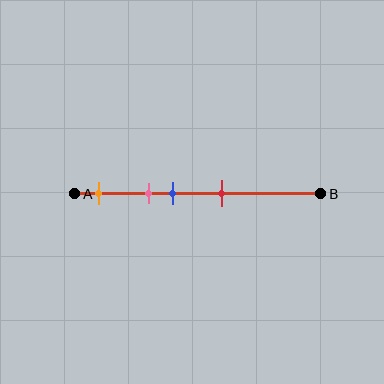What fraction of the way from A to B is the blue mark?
The blue mark is approximately 40% (0.4) of the way from A to B.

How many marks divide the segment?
There are 4 marks dividing the segment.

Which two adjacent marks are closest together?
The pink and blue marks are the closest adjacent pair.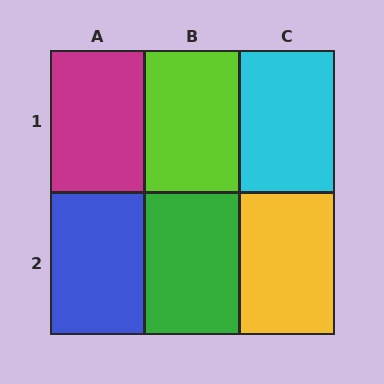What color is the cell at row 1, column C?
Cyan.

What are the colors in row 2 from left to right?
Blue, green, yellow.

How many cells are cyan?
1 cell is cyan.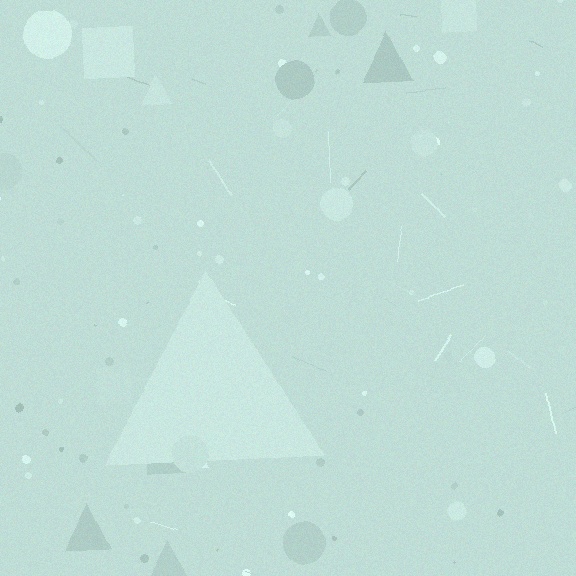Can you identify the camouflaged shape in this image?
The camouflaged shape is a triangle.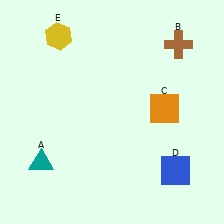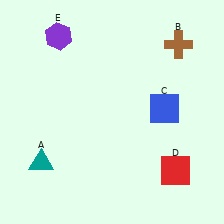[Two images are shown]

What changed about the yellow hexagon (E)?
In Image 1, E is yellow. In Image 2, it changed to purple.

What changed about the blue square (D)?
In Image 1, D is blue. In Image 2, it changed to red.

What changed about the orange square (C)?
In Image 1, C is orange. In Image 2, it changed to blue.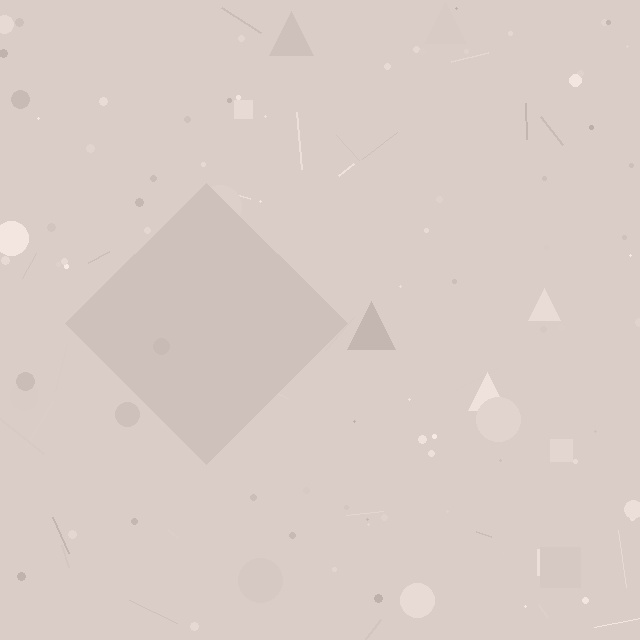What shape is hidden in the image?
A diamond is hidden in the image.